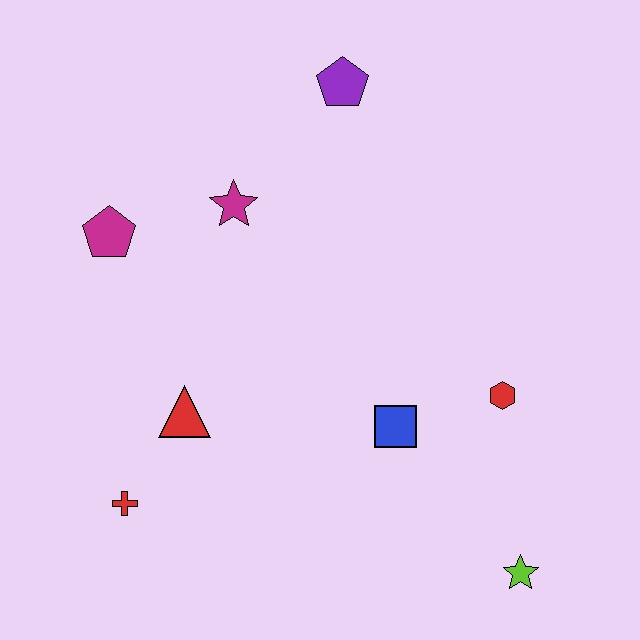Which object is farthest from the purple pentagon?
The lime star is farthest from the purple pentagon.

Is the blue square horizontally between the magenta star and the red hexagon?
Yes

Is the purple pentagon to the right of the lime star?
No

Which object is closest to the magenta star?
The magenta pentagon is closest to the magenta star.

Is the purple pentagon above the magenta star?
Yes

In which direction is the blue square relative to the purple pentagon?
The blue square is below the purple pentagon.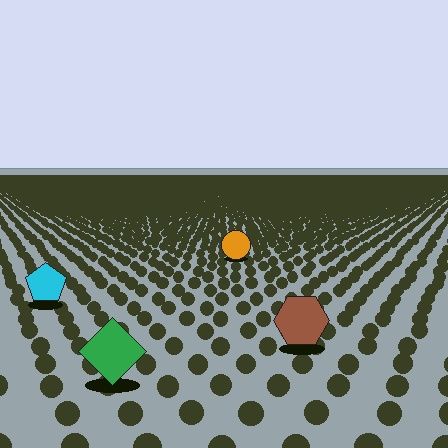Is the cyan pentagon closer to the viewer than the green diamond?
No. The green diamond is closer — you can tell from the texture gradient: the ground texture is coarser near it.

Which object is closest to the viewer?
The green diamond is closest. The texture marks near it are larger and more spread out.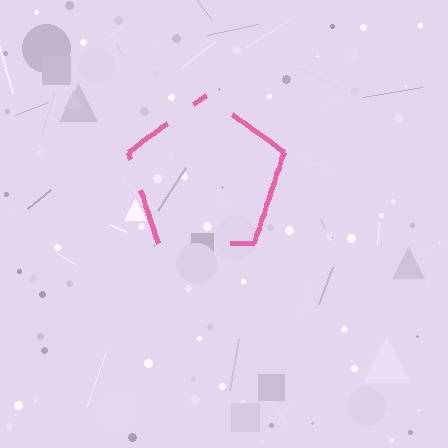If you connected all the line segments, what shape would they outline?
They would outline a pentagon.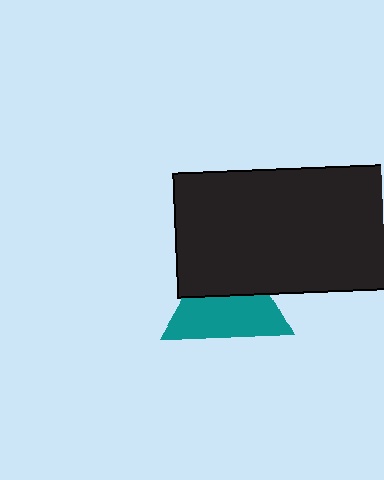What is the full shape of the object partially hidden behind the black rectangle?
The partially hidden object is a teal triangle.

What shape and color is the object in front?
The object in front is a black rectangle.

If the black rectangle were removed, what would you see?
You would see the complete teal triangle.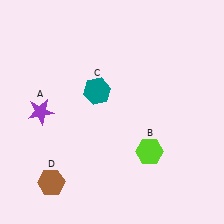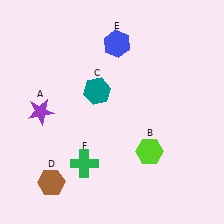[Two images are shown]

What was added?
A blue hexagon (E), a green cross (F) were added in Image 2.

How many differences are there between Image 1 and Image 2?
There are 2 differences between the two images.